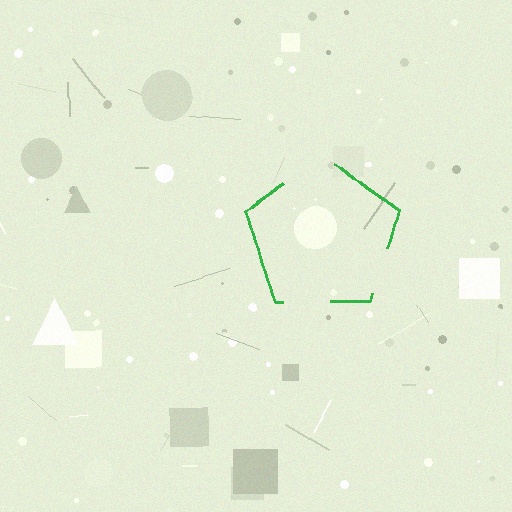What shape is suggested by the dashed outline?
The dashed outline suggests a pentagon.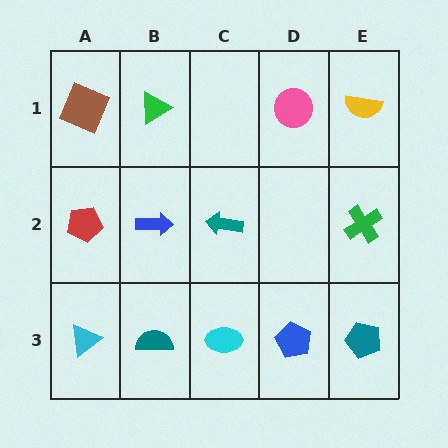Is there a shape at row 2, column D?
No, that cell is empty.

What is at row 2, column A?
A red pentagon.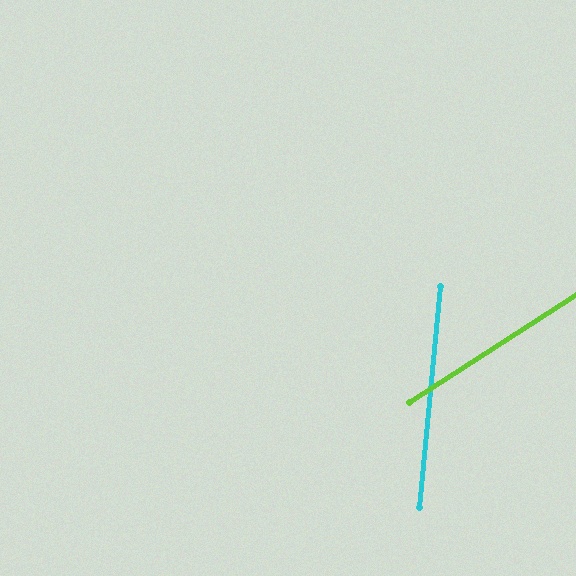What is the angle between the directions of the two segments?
Approximately 52 degrees.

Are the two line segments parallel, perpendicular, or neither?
Neither parallel nor perpendicular — they differ by about 52°.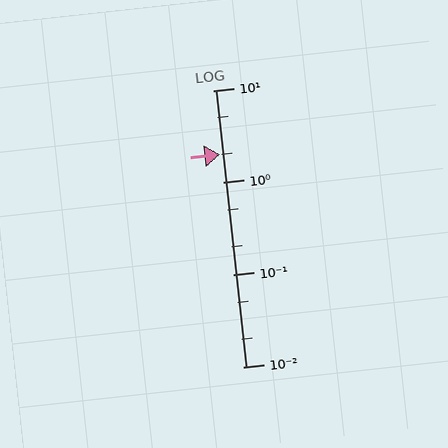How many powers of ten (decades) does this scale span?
The scale spans 3 decades, from 0.01 to 10.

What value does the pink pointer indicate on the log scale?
The pointer indicates approximately 2.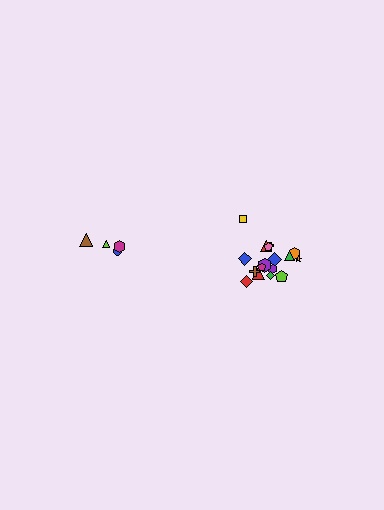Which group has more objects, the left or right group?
The right group.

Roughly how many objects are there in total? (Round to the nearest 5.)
Roughly 20 objects in total.